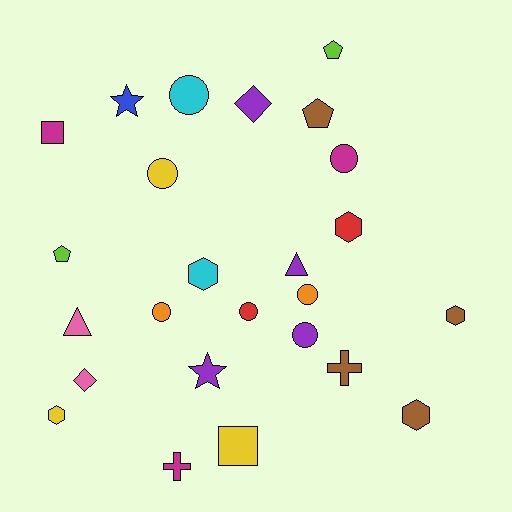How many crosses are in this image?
There are 2 crosses.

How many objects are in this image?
There are 25 objects.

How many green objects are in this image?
There are no green objects.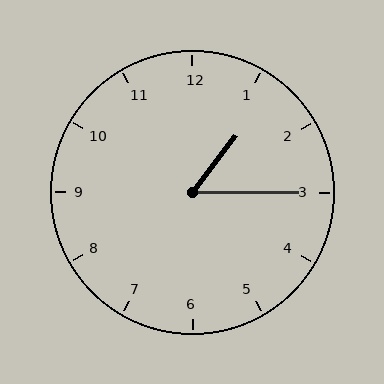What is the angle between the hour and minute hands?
Approximately 52 degrees.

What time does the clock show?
1:15.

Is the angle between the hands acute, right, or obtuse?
It is acute.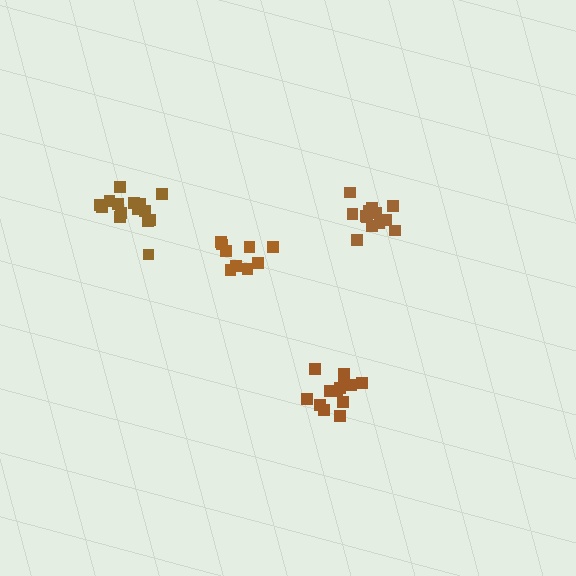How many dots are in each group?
Group 1: 15 dots, Group 2: 13 dots, Group 3: 9 dots, Group 4: 15 dots (52 total).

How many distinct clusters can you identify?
There are 4 distinct clusters.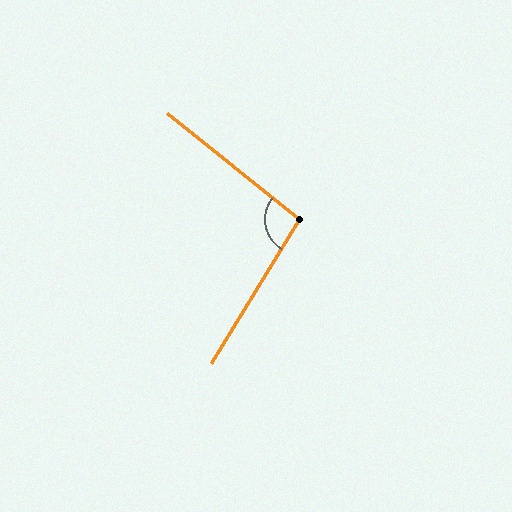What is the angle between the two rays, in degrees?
Approximately 97 degrees.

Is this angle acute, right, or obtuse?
It is obtuse.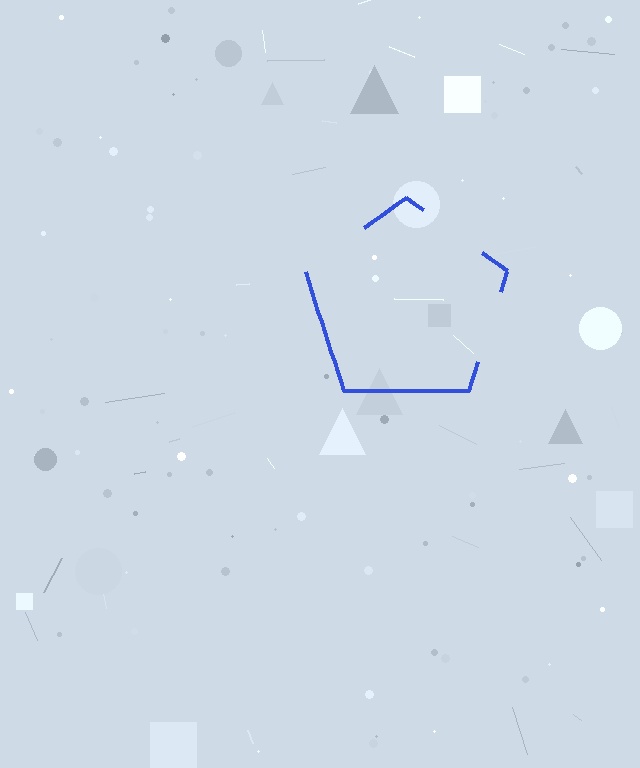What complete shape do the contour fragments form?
The contour fragments form a pentagon.